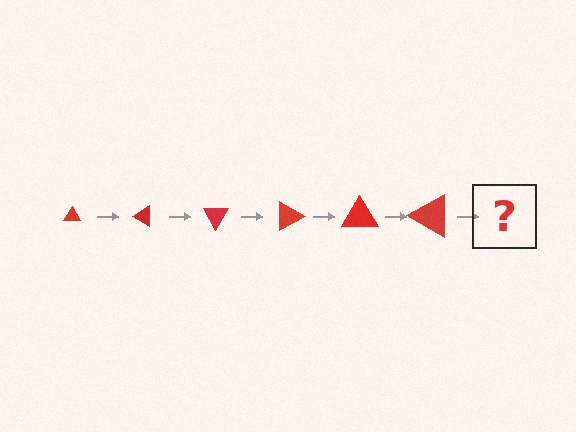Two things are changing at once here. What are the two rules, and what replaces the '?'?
The two rules are that the triangle grows larger each step and it rotates 30 degrees each step. The '?' should be a triangle, larger than the previous one and rotated 180 degrees from the start.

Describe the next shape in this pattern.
It should be a triangle, larger than the previous one and rotated 180 degrees from the start.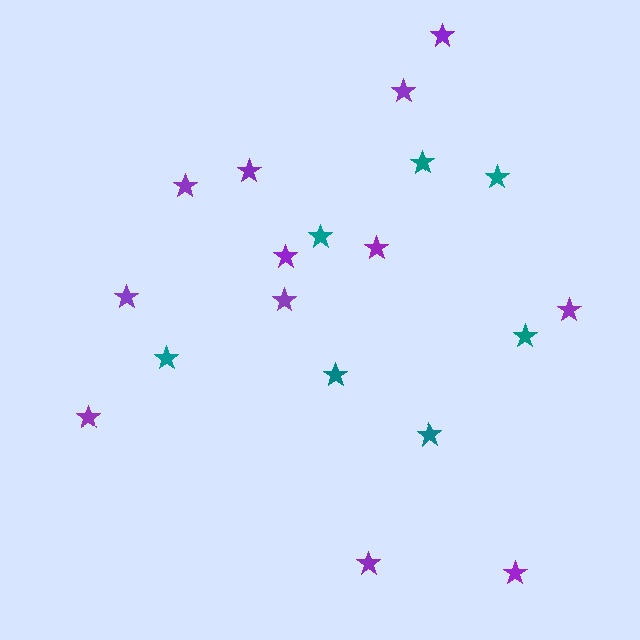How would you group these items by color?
There are 2 groups: one group of teal stars (7) and one group of purple stars (12).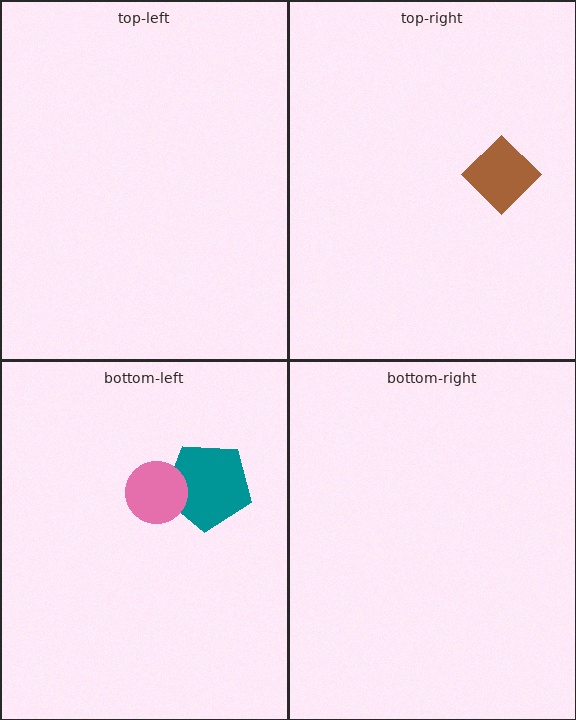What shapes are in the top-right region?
The brown diamond.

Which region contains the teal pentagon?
The bottom-left region.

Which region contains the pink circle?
The bottom-left region.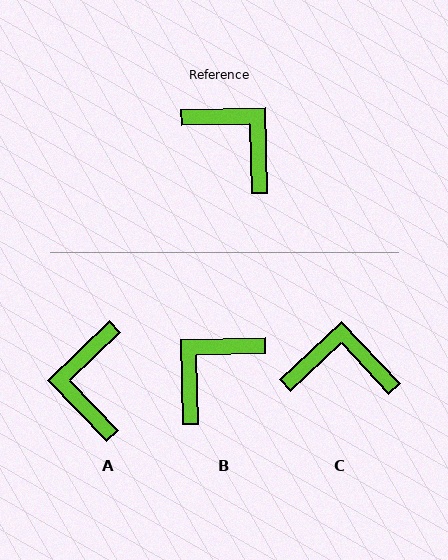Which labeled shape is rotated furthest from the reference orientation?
A, about 133 degrees away.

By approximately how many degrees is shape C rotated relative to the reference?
Approximately 42 degrees counter-clockwise.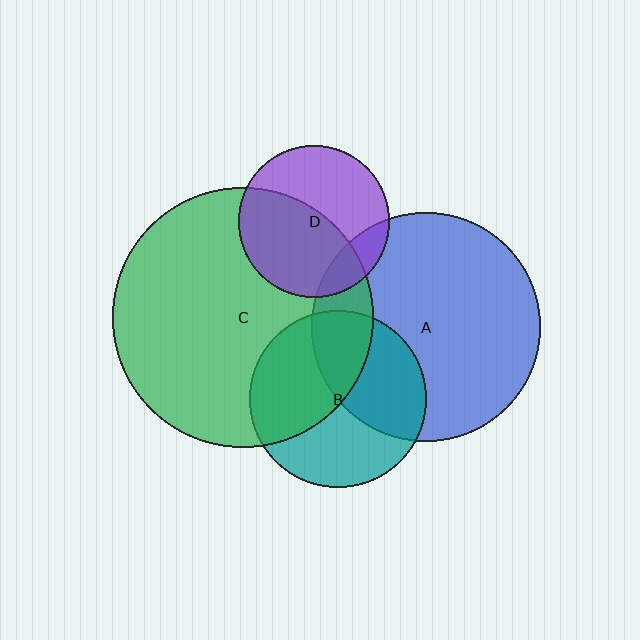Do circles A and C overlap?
Yes.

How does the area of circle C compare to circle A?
Approximately 1.3 times.